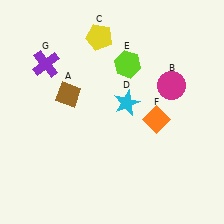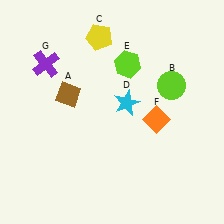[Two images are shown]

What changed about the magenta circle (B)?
In Image 1, B is magenta. In Image 2, it changed to lime.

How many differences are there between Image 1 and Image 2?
There is 1 difference between the two images.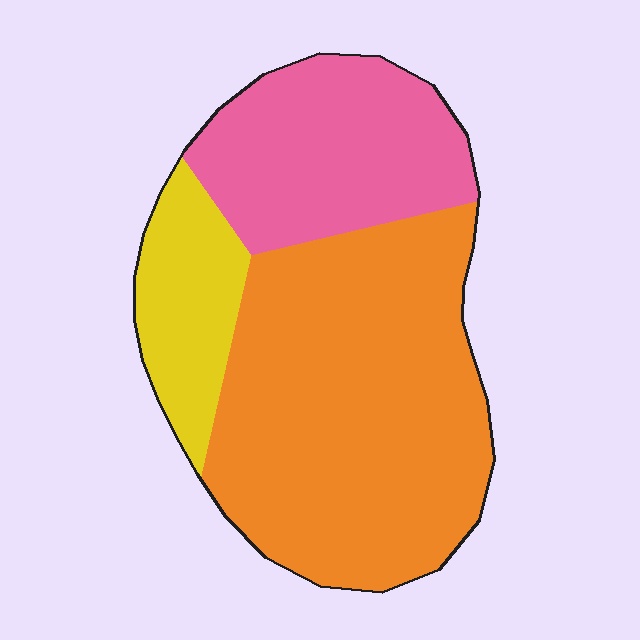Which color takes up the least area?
Yellow, at roughly 15%.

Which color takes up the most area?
Orange, at roughly 60%.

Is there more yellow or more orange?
Orange.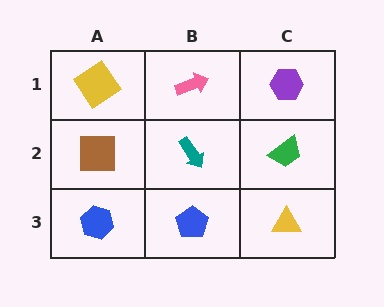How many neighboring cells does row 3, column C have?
2.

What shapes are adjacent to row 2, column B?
A pink arrow (row 1, column B), a blue pentagon (row 3, column B), a brown square (row 2, column A), a green trapezoid (row 2, column C).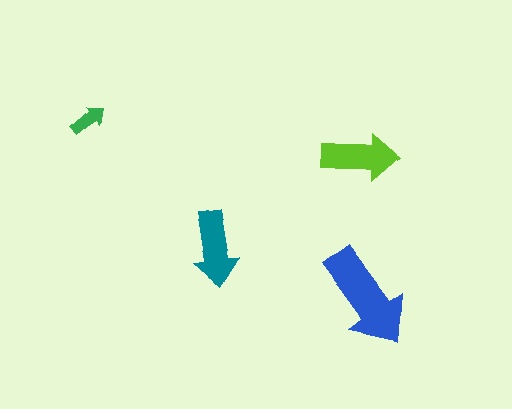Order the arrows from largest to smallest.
the blue one, the lime one, the teal one, the green one.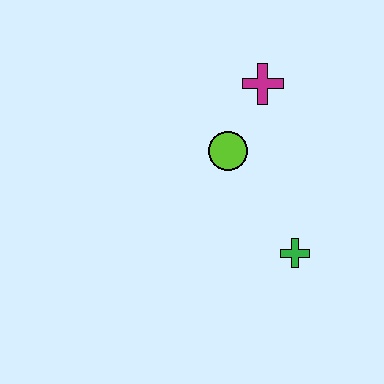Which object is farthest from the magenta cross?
The green cross is farthest from the magenta cross.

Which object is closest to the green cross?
The lime circle is closest to the green cross.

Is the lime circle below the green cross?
No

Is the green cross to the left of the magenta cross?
No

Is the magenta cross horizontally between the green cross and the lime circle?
Yes